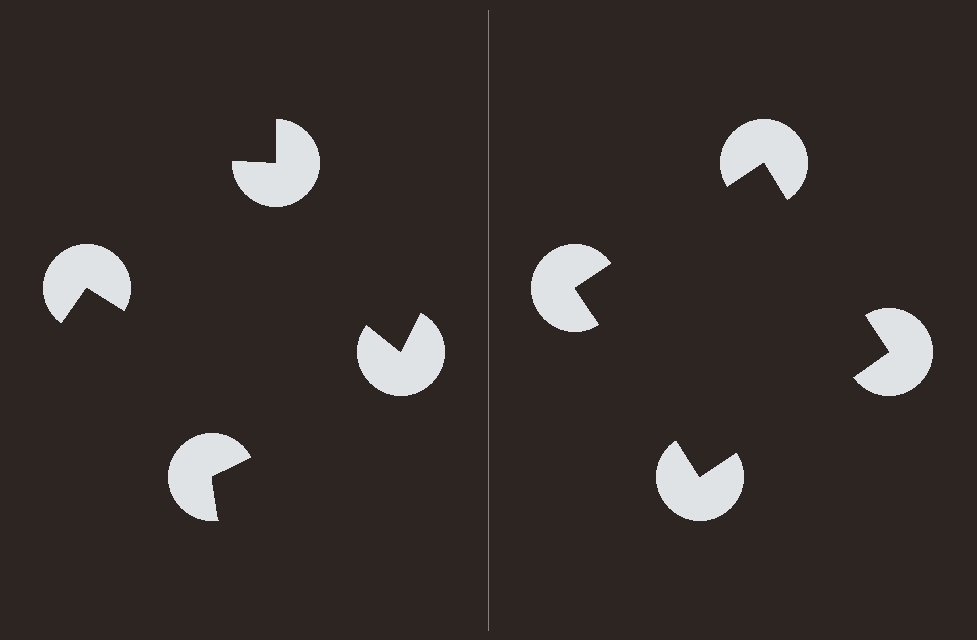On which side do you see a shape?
An illusory square appears on the right side. On the left side the wedge cuts are rotated, so no coherent shape forms.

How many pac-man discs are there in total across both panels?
8 — 4 on each side.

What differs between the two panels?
The pac-man discs are positioned identically on both sides; only the wedge orientations differ. On the right they align to a square; on the left they are misaligned.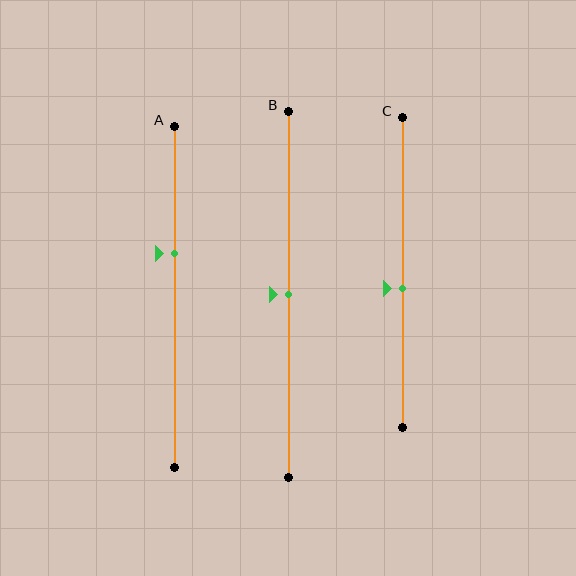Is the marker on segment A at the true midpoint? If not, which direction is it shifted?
No, the marker on segment A is shifted upward by about 13% of the segment length.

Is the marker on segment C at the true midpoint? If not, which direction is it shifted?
No, the marker on segment C is shifted downward by about 5% of the segment length.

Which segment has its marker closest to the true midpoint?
Segment B has its marker closest to the true midpoint.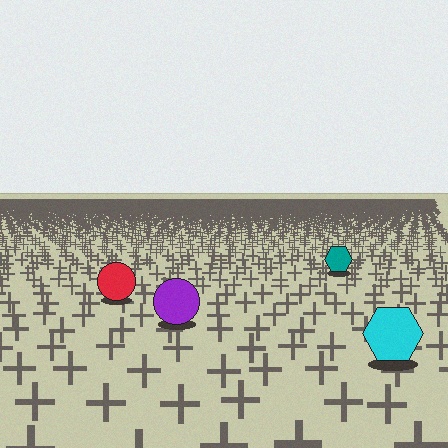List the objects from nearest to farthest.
From nearest to farthest: the cyan hexagon, the purple circle, the red circle, the teal hexagon.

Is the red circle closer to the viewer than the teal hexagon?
Yes. The red circle is closer — you can tell from the texture gradient: the ground texture is coarser near it.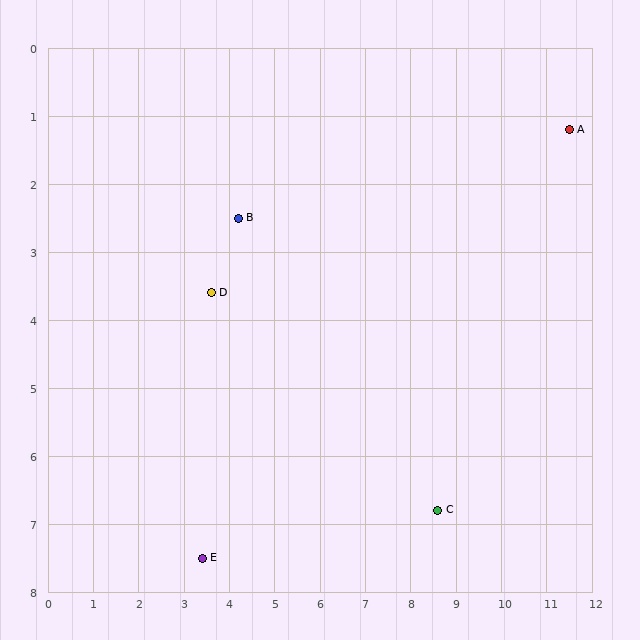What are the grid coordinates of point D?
Point D is at approximately (3.6, 3.6).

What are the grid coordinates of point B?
Point B is at approximately (4.2, 2.5).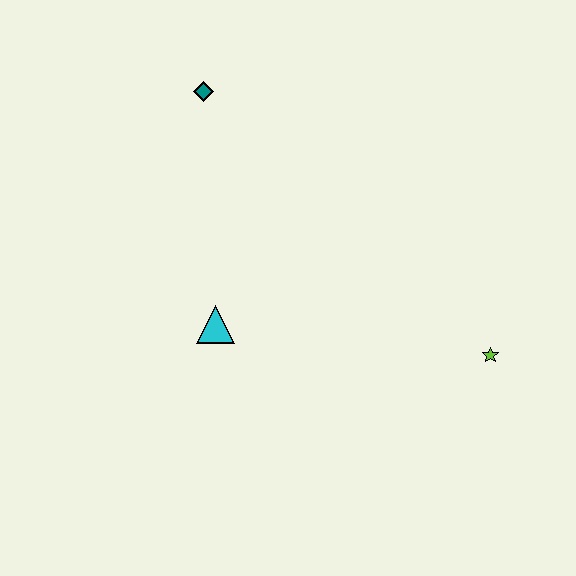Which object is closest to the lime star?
The cyan triangle is closest to the lime star.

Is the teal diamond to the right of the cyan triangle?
No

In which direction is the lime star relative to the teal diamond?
The lime star is to the right of the teal diamond.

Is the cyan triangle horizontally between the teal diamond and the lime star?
Yes